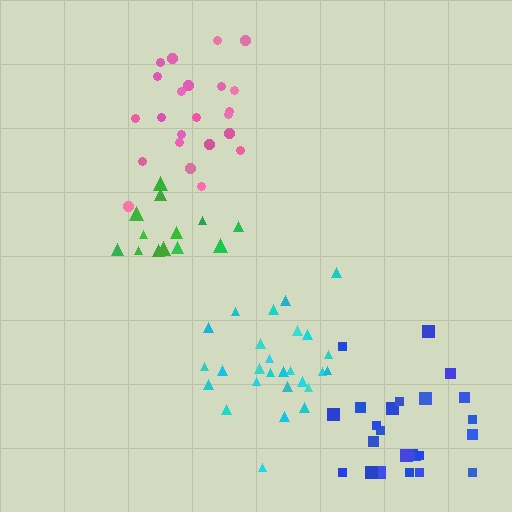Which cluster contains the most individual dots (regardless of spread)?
Cyan (27).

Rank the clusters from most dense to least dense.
cyan, green, pink, blue.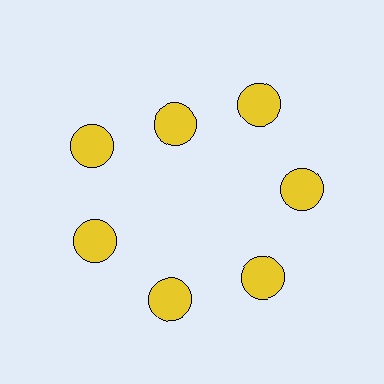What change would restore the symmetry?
The symmetry would be restored by moving it outward, back onto the ring so that all 7 circles sit at equal angles and equal distance from the center.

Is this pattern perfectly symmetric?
No. The 7 yellow circles are arranged in a ring, but one element near the 12 o'clock position is pulled inward toward the center, breaking the 7-fold rotational symmetry.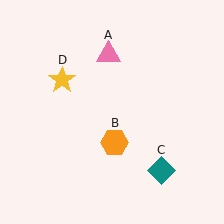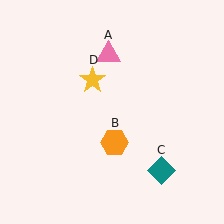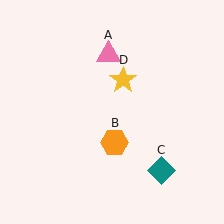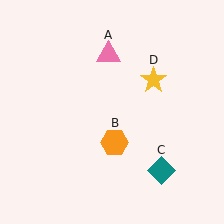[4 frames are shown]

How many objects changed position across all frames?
1 object changed position: yellow star (object D).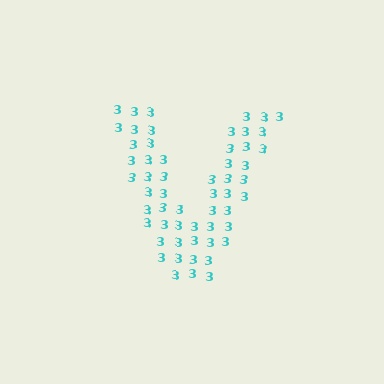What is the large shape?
The large shape is the letter V.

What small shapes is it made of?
It is made of small digit 3's.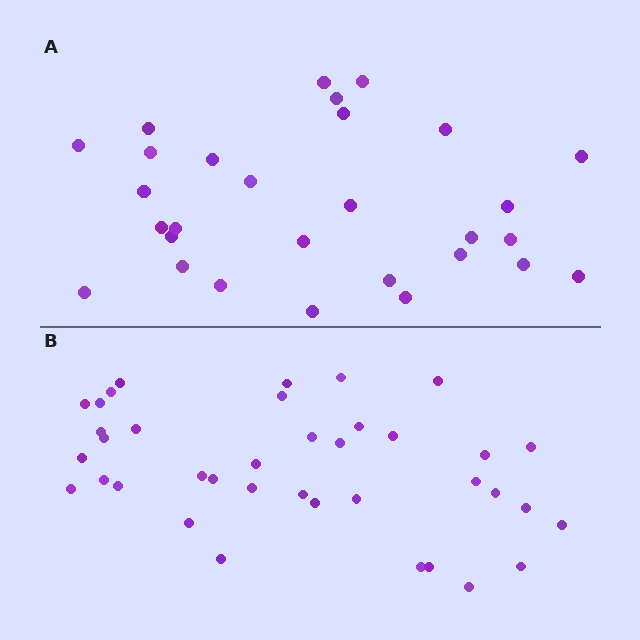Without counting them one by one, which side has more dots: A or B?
Region B (the bottom region) has more dots.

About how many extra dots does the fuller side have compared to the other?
Region B has roughly 8 or so more dots than region A.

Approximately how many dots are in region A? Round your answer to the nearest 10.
About 30 dots. (The exact count is 29, which rounds to 30.)